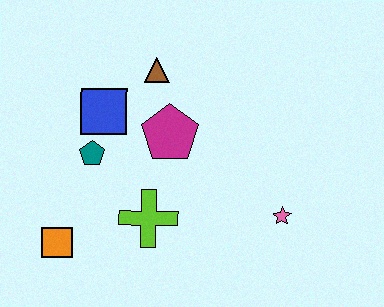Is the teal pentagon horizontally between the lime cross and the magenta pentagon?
No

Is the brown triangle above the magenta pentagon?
Yes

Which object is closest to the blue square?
The teal pentagon is closest to the blue square.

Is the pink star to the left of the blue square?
No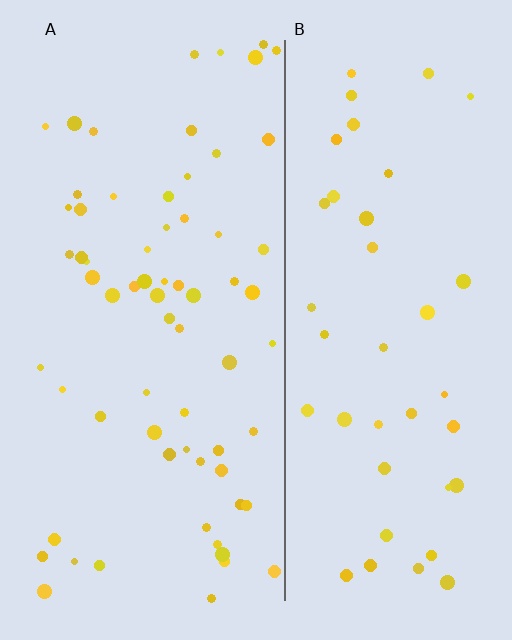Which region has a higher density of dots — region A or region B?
A (the left).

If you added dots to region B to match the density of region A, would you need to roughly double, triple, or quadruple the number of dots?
Approximately double.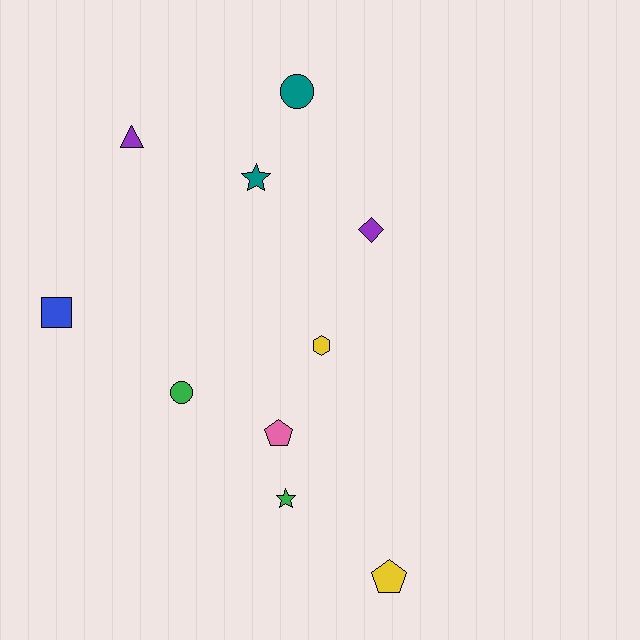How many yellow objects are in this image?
There are 2 yellow objects.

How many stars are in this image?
There are 2 stars.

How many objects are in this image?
There are 10 objects.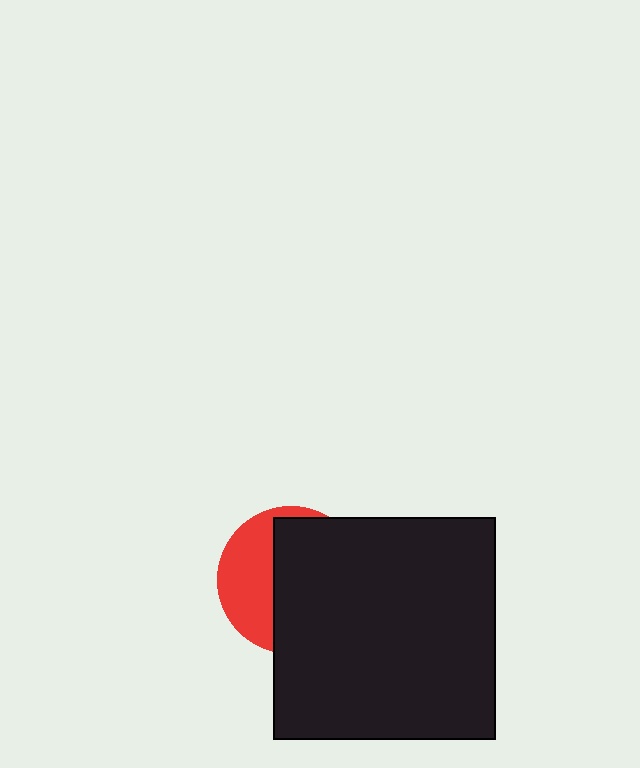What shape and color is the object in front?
The object in front is a black square.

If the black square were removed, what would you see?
You would see the complete red circle.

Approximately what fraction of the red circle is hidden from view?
Roughly 62% of the red circle is hidden behind the black square.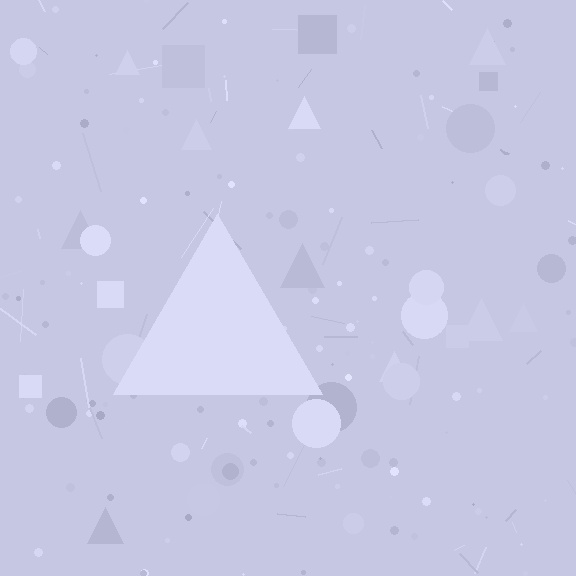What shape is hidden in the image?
A triangle is hidden in the image.